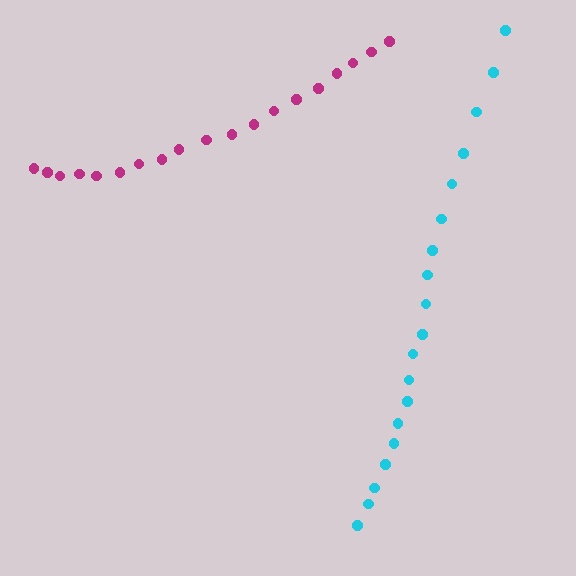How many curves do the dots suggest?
There are 2 distinct paths.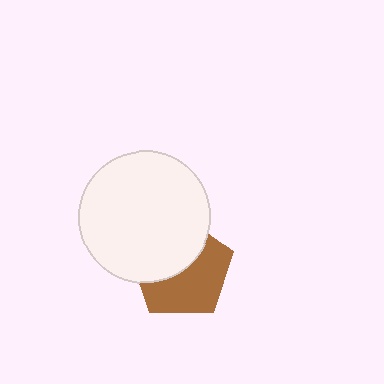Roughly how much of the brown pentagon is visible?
About half of it is visible (roughly 54%).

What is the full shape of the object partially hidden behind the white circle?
The partially hidden object is a brown pentagon.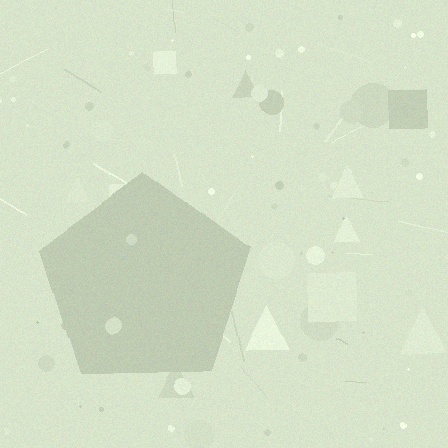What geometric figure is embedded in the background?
A pentagon is embedded in the background.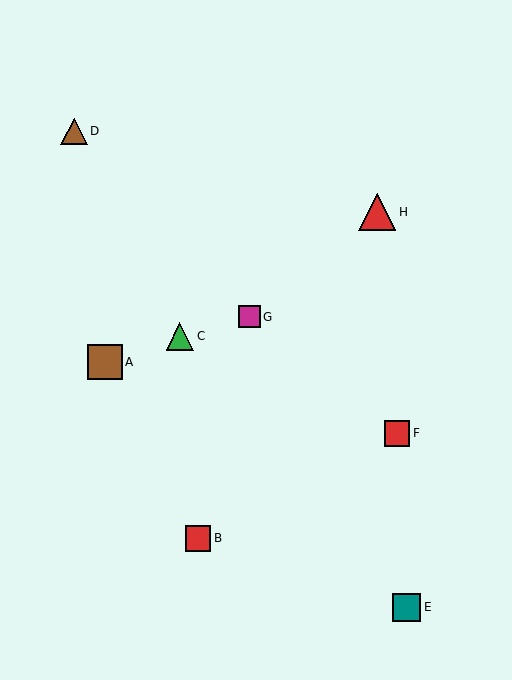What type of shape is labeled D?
Shape D is a brown triangle.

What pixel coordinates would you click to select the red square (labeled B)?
Click at (198, 538) to select the red square B.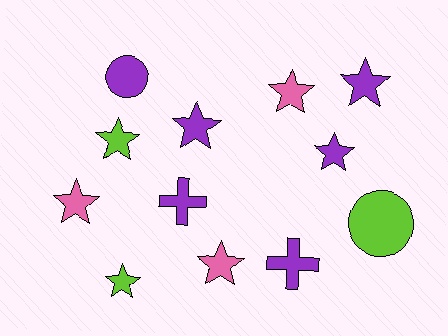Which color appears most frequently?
Purple, with 6 objects.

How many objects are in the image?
There are 12 objects.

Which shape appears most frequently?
Star, with 8 objects.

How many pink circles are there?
There are no pink circles.